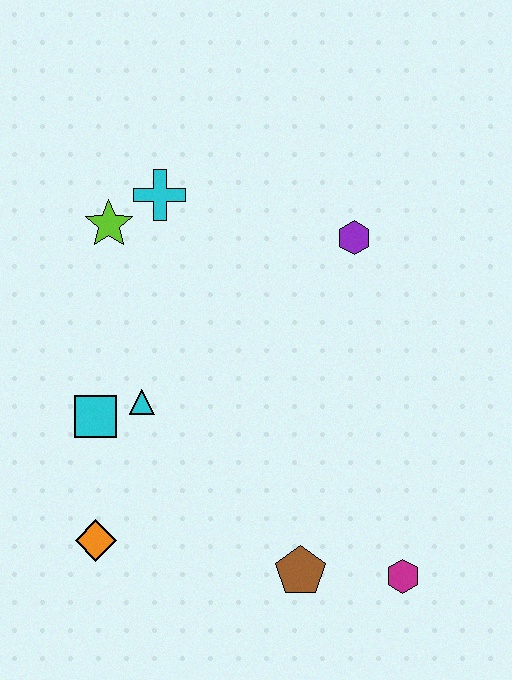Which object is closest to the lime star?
The cyan cross is closest to the lime star.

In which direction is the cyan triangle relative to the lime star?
The cyan triangle is below the lime star.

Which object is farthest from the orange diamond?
The purple hexagon is farthest from the orange diamond.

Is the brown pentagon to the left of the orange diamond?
No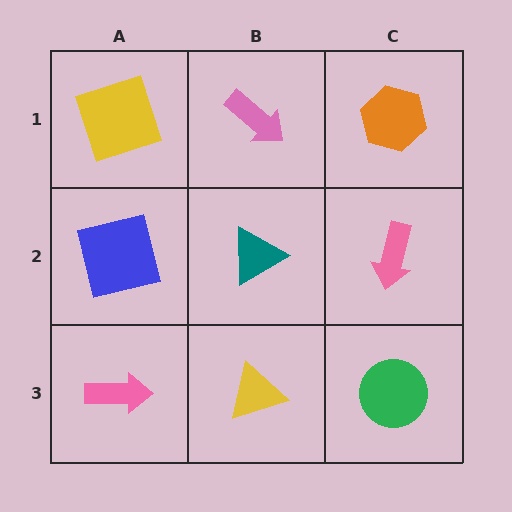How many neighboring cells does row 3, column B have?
3.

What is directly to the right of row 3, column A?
A yellow triangle.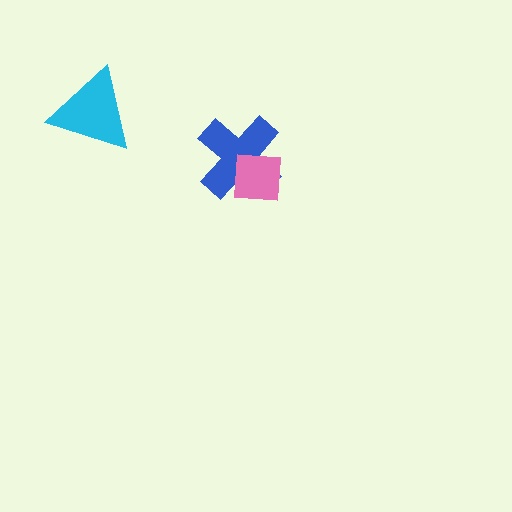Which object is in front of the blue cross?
The pink square is in front of the blue cross.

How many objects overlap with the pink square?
1 object overlaps with the pink square.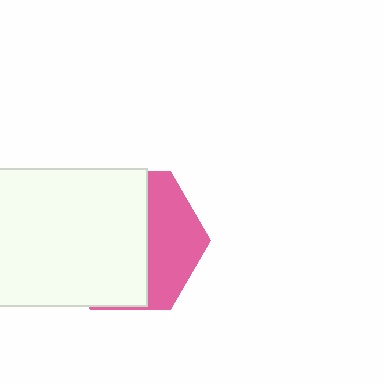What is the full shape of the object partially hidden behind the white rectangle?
The partially hidden object is a pink hexagon.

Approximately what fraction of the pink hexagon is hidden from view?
Roughly 63% of the pink hexagon is hidden behind the white rectangle.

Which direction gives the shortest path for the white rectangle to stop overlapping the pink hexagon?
Moving left gives the shortest separation.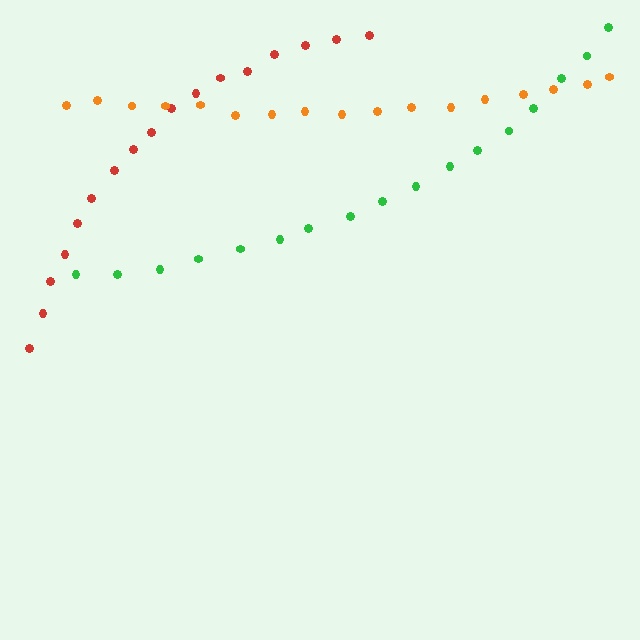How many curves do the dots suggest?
There are 3 distinct paths.